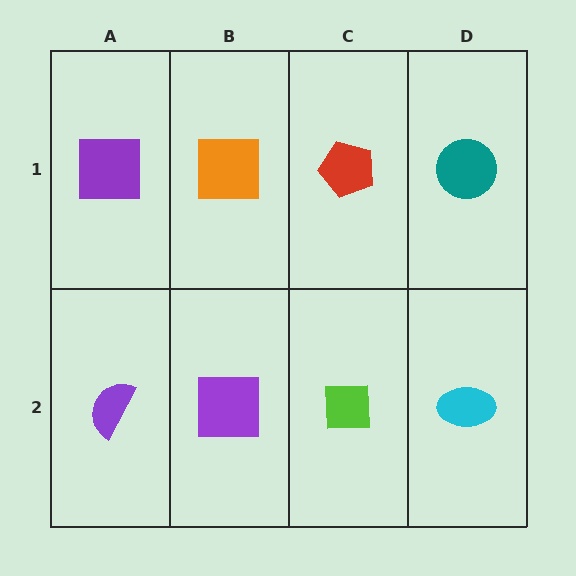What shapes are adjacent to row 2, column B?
An orange square (row 1, column B), a purple semicircle (row 2, column A), a lime square (row 2, column C).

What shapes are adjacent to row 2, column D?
A teal circle (row 1, column D), a lime square (row 2, column C).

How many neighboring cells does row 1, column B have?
3.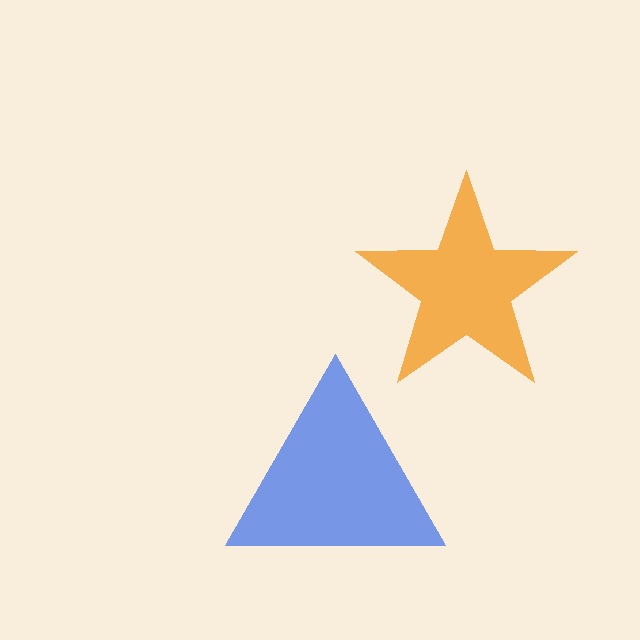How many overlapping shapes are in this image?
There are 2 overlapping shapes in the image.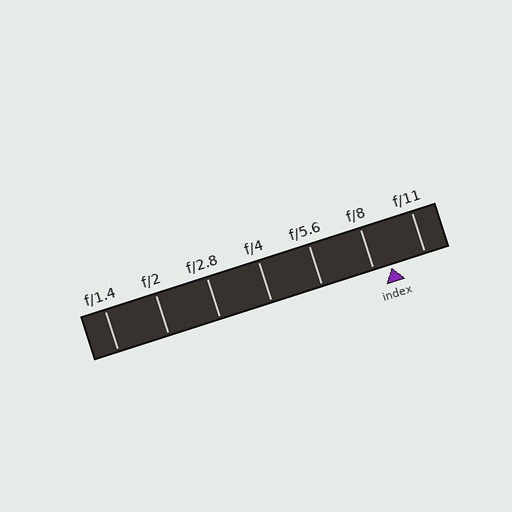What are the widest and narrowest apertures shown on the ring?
The widest aperture shown is f/1.4 and the narrowest is f/11.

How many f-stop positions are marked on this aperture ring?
There are 7 f-stop positions marked.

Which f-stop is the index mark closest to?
The index mark is closest to f/8.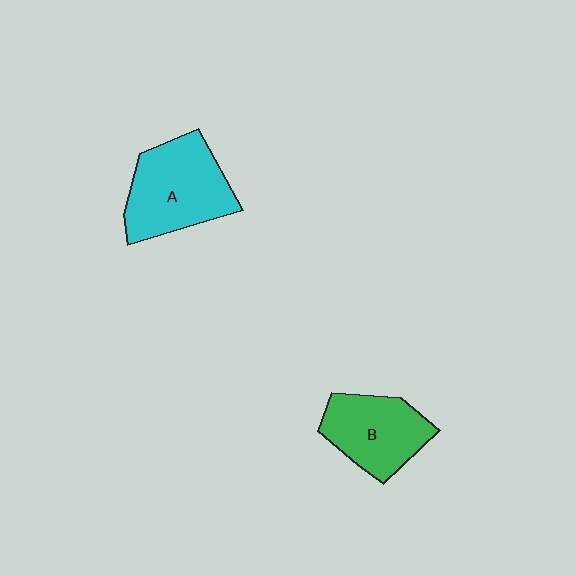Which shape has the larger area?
Shape A (cyan).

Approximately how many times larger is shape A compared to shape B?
Approximately 1.2 times.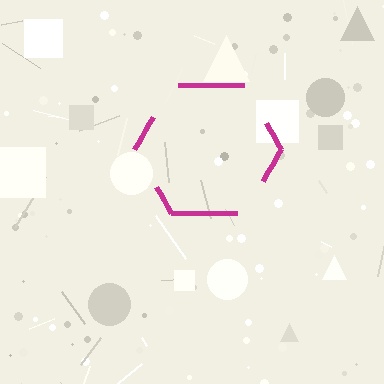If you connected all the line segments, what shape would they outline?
They would outline a hexagon.